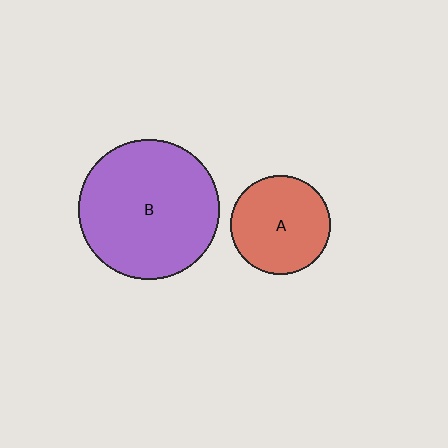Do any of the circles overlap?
No, none of the circles overlap.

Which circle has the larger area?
Circle B (purple).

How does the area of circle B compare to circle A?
Approximately 2.0 times.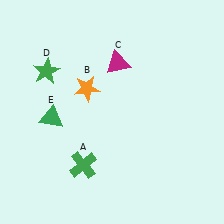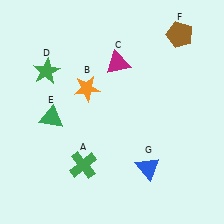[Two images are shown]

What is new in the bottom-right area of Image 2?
A blue triangle (G) was added in the bottom-right area of Image 2.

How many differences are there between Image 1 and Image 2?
There are 2 differences between the two images.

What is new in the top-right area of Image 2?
A brown pentagon (F) was added in the top-right area of Image 2.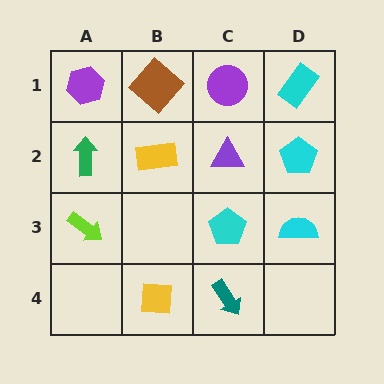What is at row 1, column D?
A cyan rectangle.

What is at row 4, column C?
A teal arrow.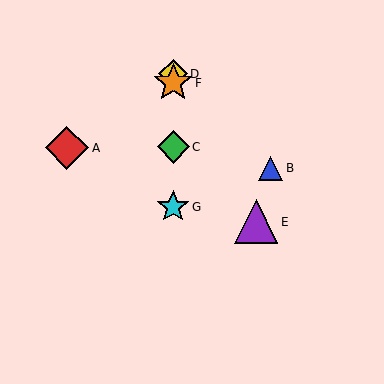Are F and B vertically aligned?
No, F is at x≈173 and B is at x≈271.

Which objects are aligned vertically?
Objects C, D, F, G are aligned vertically.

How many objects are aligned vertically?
4 objects (C, D, F, G) are aligned vertically.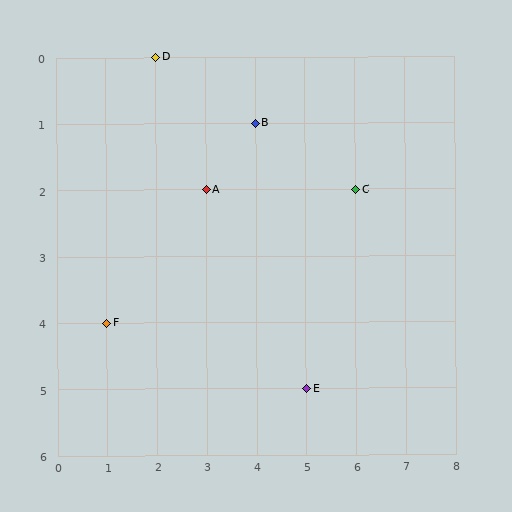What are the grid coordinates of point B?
Point B is at grid coordinates (4, 1).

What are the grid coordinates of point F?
Point F is at grid coordinates (1, 4).